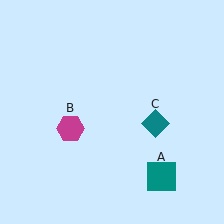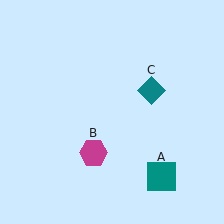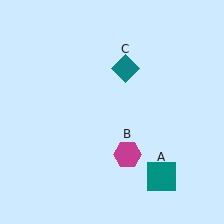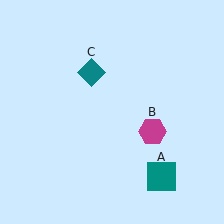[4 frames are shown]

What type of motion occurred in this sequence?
The magenta hexagon (object B), teal diamond (object C) rotated counterclockwise around the center of the scene.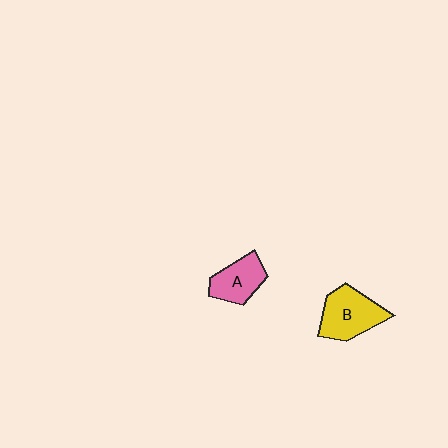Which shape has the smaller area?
Shape A (pink).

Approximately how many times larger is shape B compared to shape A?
Approximately 1.3 times.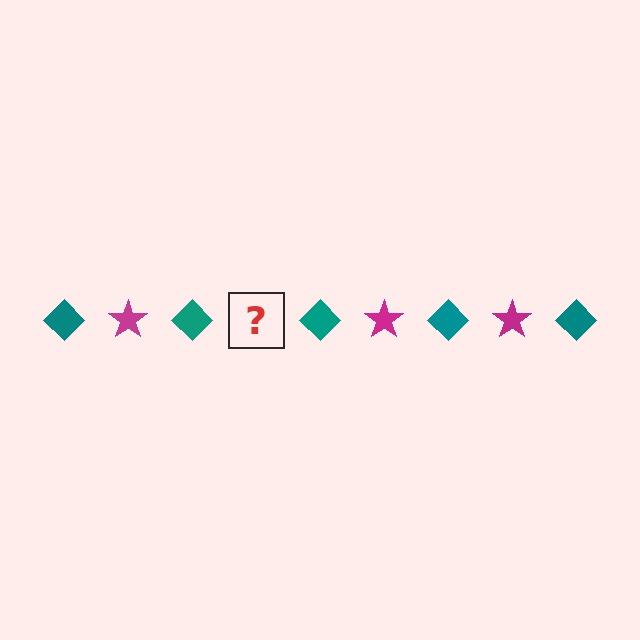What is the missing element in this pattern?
The missing element is a magenta star.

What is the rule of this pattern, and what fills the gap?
The rule is that the pattern alternates between teal diamond and magenta star. The gap should be filled with a magenta star.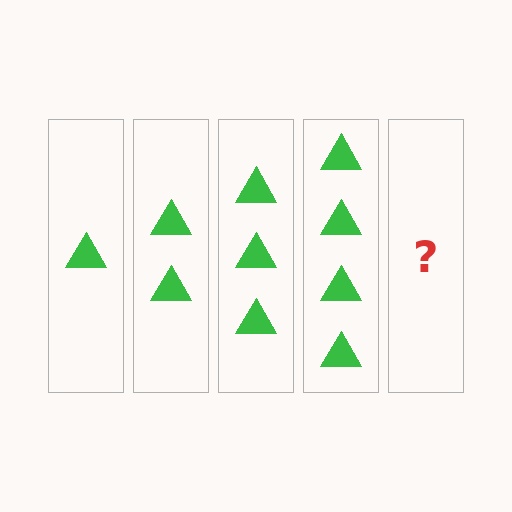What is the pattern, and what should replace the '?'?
The pattern is that each step adds one more triangle. The '?' should be 5 triangles.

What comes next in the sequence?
The next element should be 5 triangles.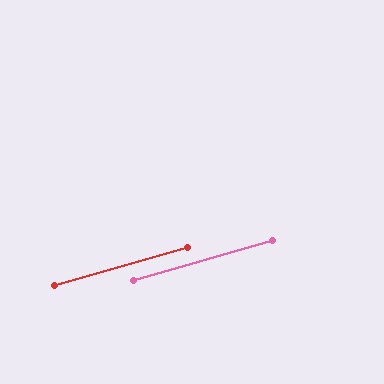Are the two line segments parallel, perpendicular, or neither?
Parallel — their directions differ by only 0.2°.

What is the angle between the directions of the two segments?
Approximately 0 degrees.